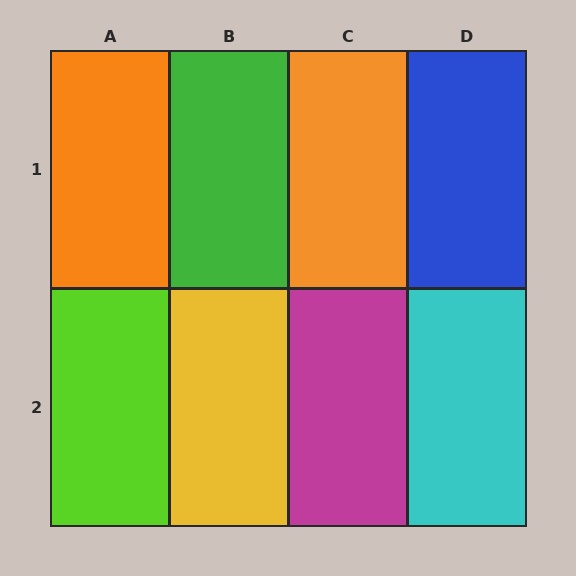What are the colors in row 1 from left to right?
Orange, green, orange, blue.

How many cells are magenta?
1 cell is magenta.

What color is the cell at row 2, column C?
Magenta.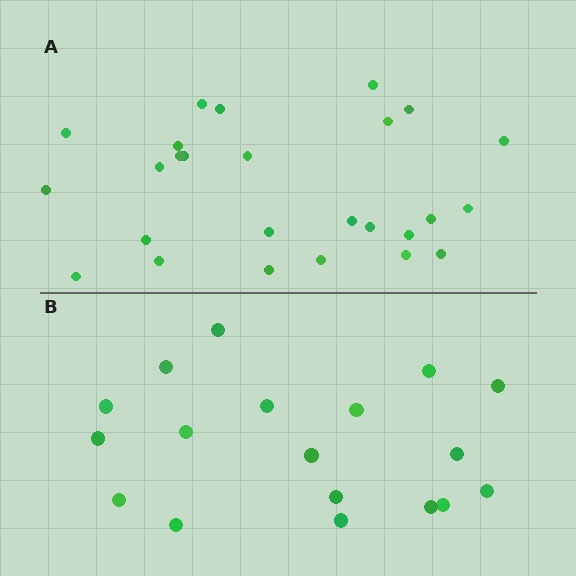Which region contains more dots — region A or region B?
Region A (the top region) has more dots.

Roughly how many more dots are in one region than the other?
Region A has roughly 8 or so more dots than region B.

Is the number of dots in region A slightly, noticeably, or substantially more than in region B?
Region A has noticeably more, but not dramatically so. The ratio is roughly 1.4 to 1.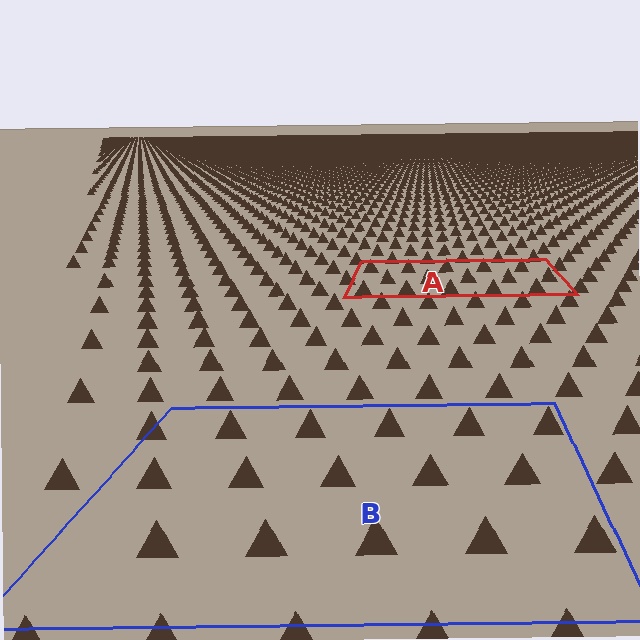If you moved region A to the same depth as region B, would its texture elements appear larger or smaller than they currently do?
They would appear larger. At a closer depth, the same texture elements are projected at a bigger on-screen size.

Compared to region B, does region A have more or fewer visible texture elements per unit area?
Region A has more texture elements per unit area — they are packed more densely because it is farther away.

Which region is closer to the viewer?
Region B is closer. The texture elements there are larger and more spread out.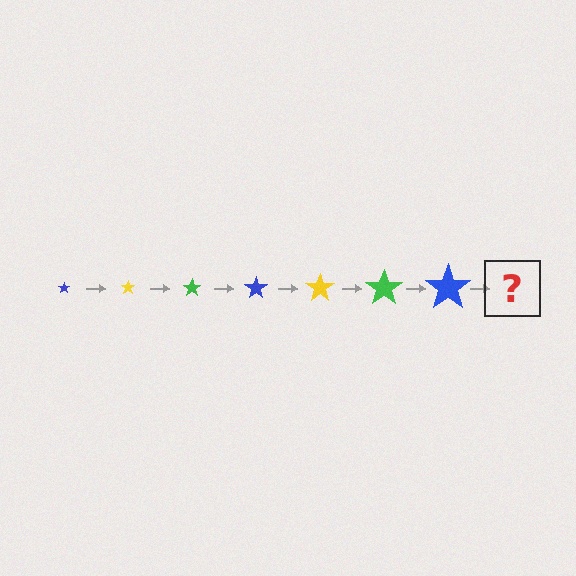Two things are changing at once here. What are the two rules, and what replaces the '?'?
The two rules are that the star grows larger each step and the color cycles through blue, yellow, and green. The '?' should be a yellow star, larger than the previous one.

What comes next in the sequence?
The next element should be a yellow star, larger than the previous one.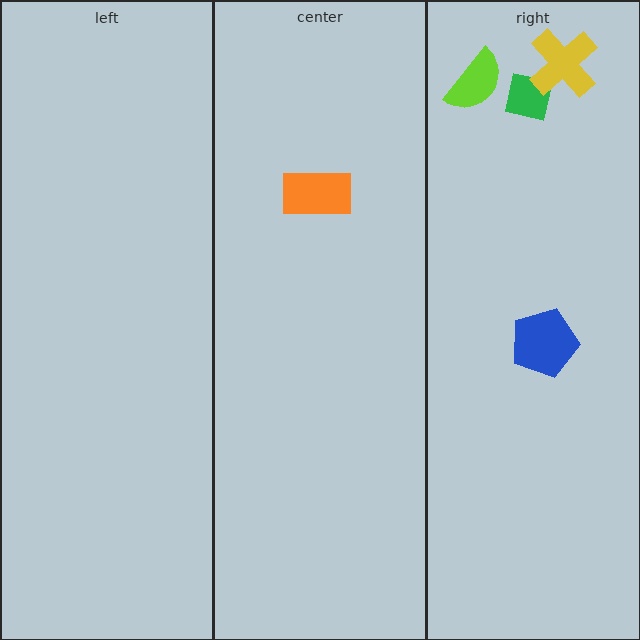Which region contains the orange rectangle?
The center region.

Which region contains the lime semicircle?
The right region.